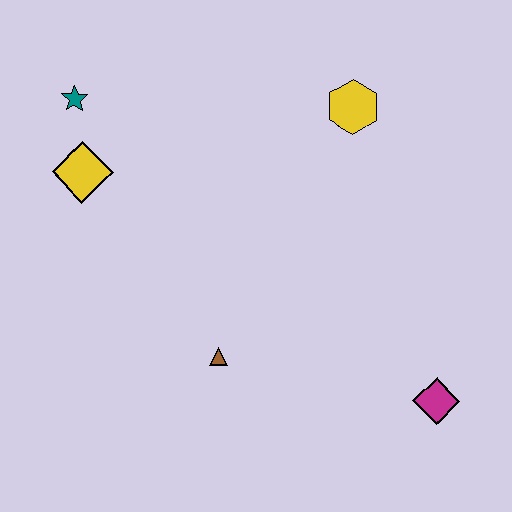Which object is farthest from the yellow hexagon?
The magenta diamond is farthest from the yellow hexagon.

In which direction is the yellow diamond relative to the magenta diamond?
The yellow diamond is to the left of the magenta diamond.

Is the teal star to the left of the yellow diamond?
Yes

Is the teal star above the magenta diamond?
Yes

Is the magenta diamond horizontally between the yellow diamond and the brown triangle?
No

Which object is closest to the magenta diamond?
The brown triangle is closest to the magenta diamond.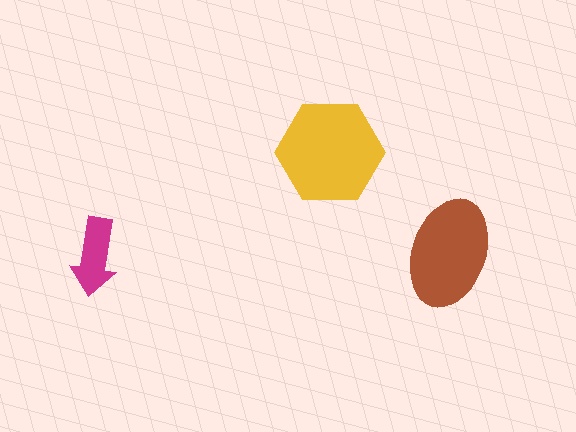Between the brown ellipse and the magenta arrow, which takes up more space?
The brown ellipse.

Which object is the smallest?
The magenta arrow.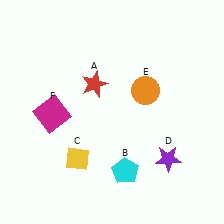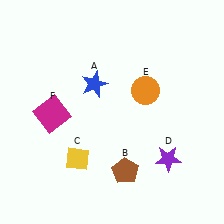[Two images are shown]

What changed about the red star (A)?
In Image 1, A is red. In Image 2, it changed to blue.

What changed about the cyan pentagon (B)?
In Image 1, B is cyan. In Image 2, it changed to brown.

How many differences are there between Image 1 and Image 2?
There are 2 differences between the two images.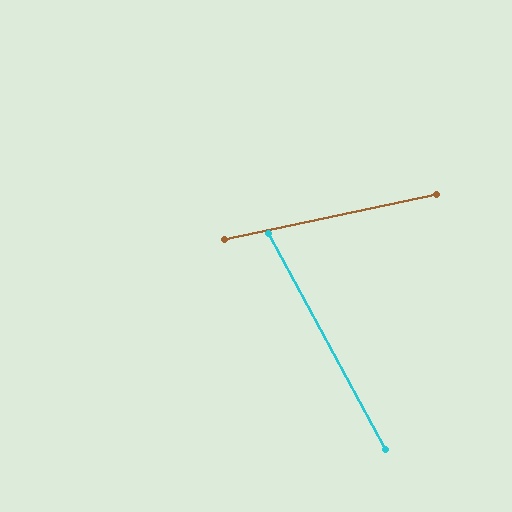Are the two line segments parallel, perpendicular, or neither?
Neither parallel nor perpendicular — they differ by about 73°.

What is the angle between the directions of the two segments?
Approximately 73 degrees.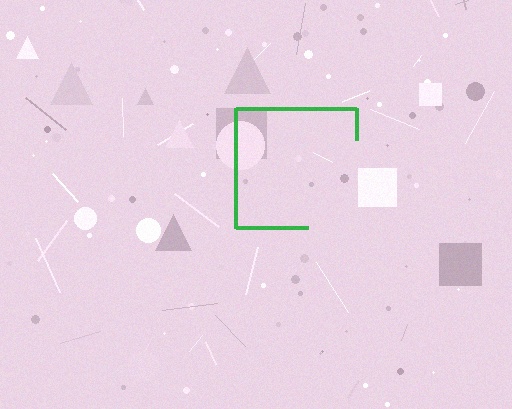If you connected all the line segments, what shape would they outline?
They would outline a square.